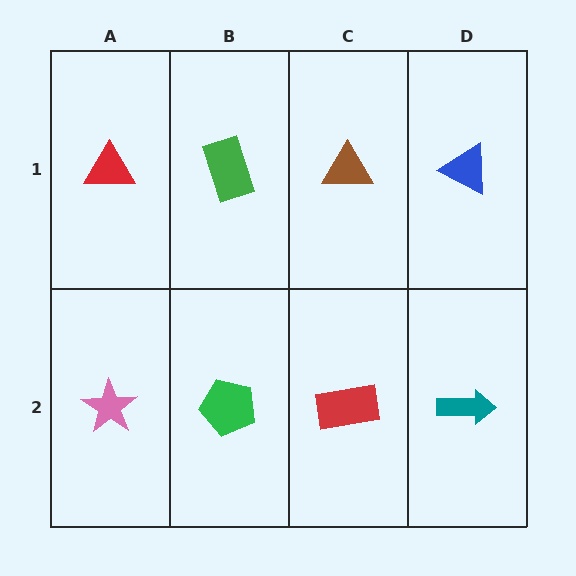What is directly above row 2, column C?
A brown triangle.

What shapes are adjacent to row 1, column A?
A pink star (row 2, column A), a green rectangle (row 1, column B).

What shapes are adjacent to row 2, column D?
A blue triangle (row 1, column D), a red rectangle (row 2, column C).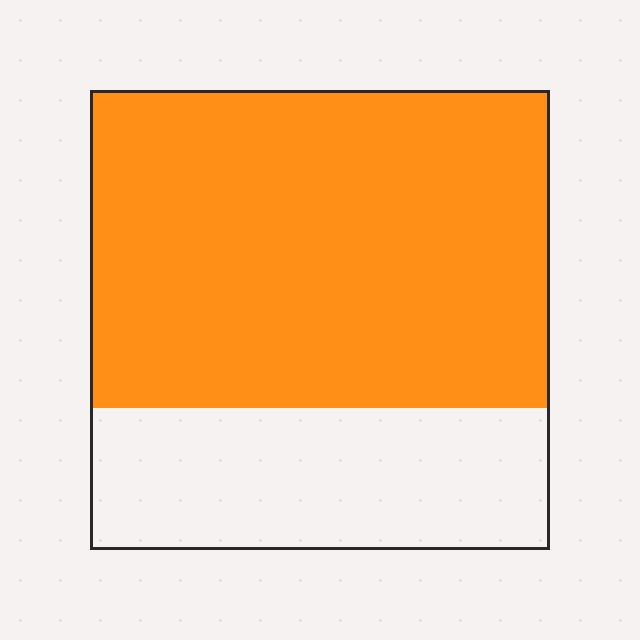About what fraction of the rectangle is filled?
About two thirds (2/3).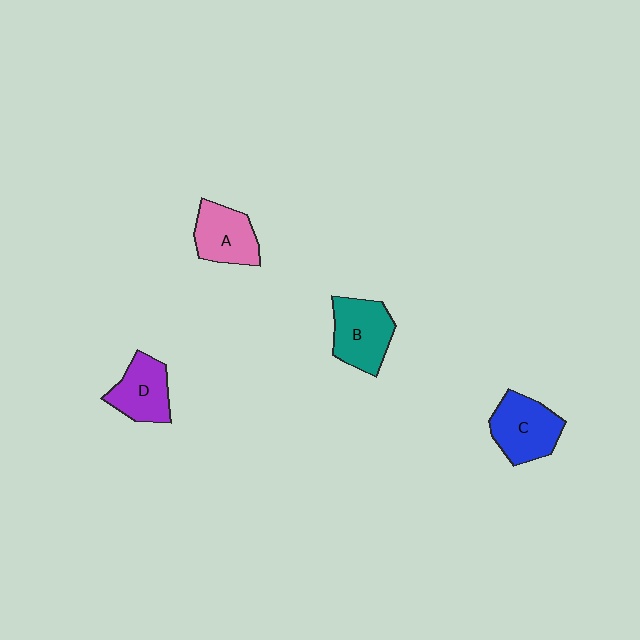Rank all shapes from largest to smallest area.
From largest to smallest: C (blue), B (teal), A (pink), D (purple).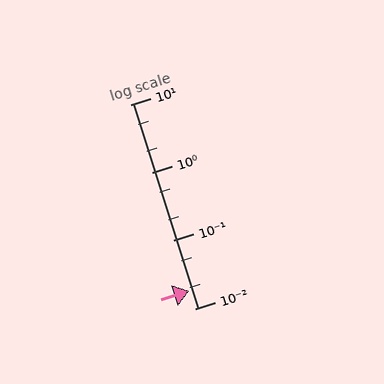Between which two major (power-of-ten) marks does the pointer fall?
The pointer is between 0.01 and 0.1.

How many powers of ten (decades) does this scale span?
The scale spans 3 decades, from 0.01 to 10.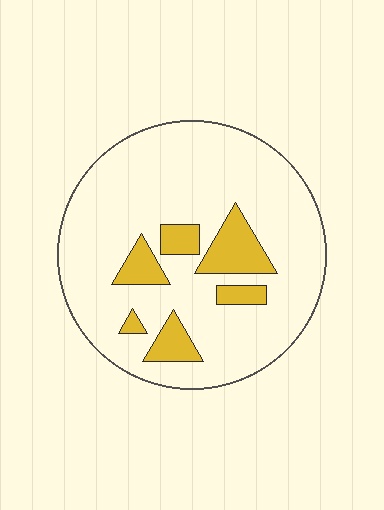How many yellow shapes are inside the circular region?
6.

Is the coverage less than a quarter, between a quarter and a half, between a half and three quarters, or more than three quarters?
Less than a quarter.